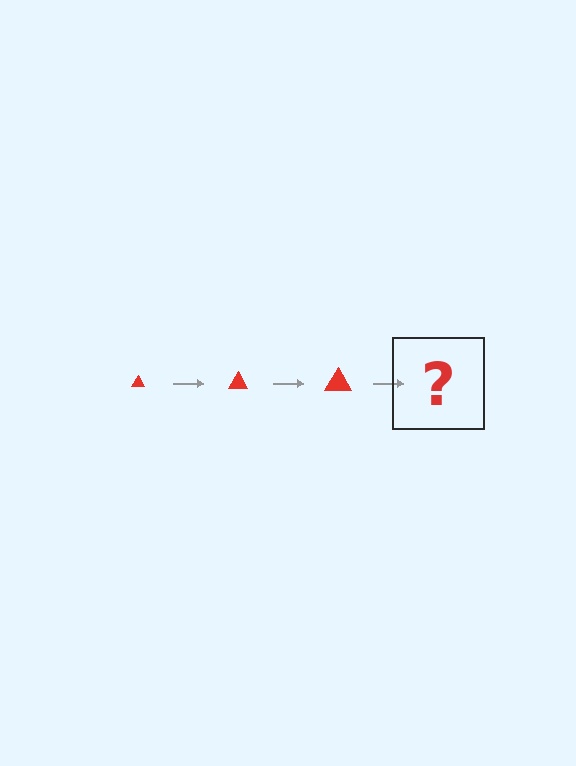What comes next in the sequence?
The next element should be a red triangle, larger than the previous one.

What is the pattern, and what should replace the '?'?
The pattern is that the triangle gets progressively larger each step. The '?' should be a red triangle, larger than the previous one.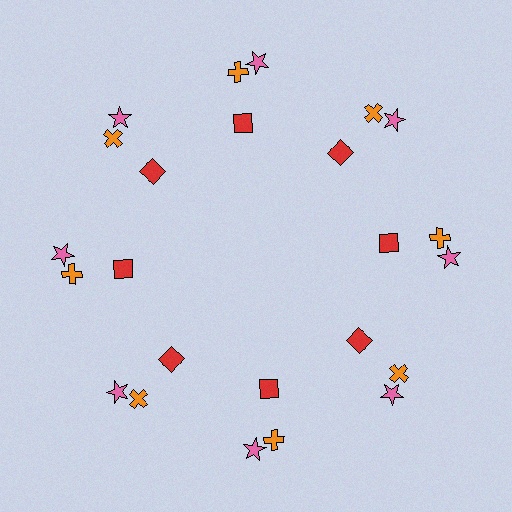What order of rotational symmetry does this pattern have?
This pattern has 8-fold rotational symmetry.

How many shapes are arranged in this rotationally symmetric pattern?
There are 24 shapes, arranged in 8 groups of 3.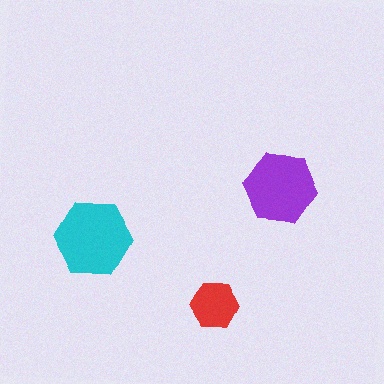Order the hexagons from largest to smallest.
the cyan one, the purple one, the red one.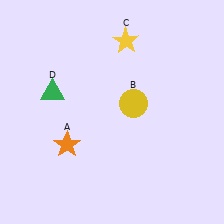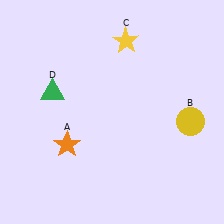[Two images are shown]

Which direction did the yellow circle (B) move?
The yellow circle (B) moved right.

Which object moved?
The yellow circle (B) moved right.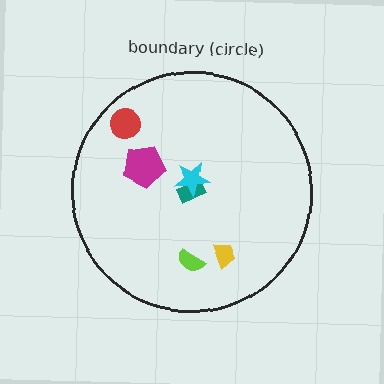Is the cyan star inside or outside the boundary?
Inside.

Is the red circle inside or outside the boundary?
Inside.